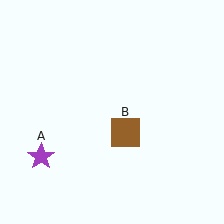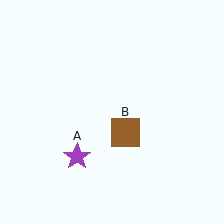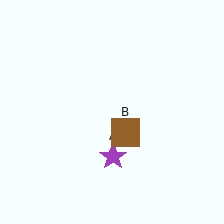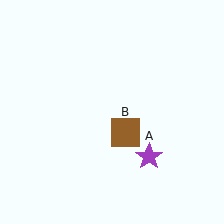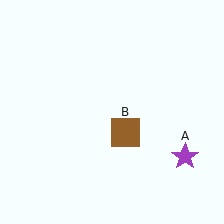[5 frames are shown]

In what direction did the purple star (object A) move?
The purple star (object A) moved right.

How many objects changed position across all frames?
1 object changed position: purple star (object A).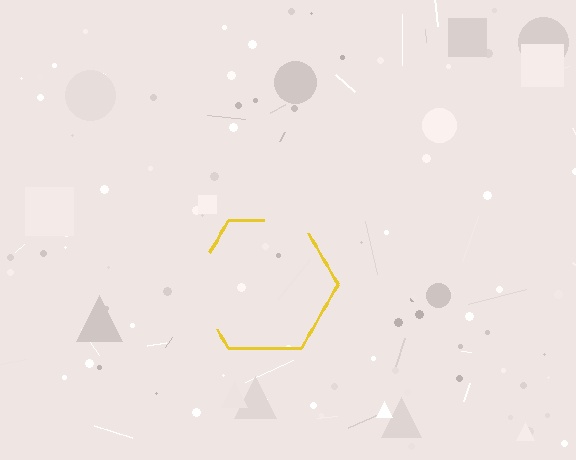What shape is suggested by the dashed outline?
The dashed outline suggests a hexagon.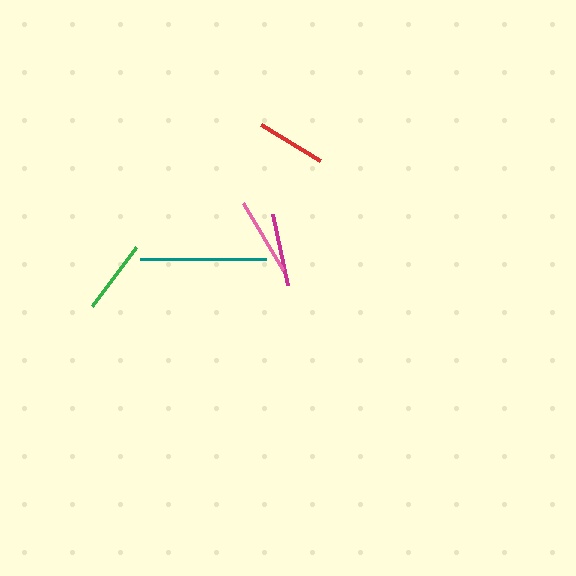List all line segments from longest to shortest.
From longest to shortest: teal, pink, green, magenta, red.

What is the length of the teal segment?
The teal segment is approximately 125 pixels long.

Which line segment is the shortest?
The red line is the shortest at approximately 69 pixels.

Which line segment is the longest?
The teal line is the longest at approximately 125 pixels.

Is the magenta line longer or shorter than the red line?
The magenta line is longer than the red line.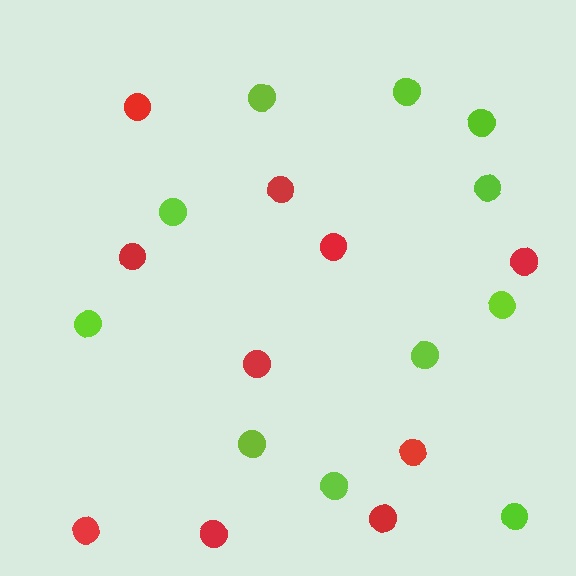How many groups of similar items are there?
There are 2 groups: one group of lime circles (11) and one group of red circles (10).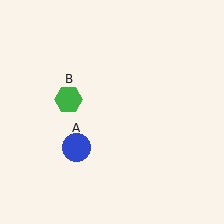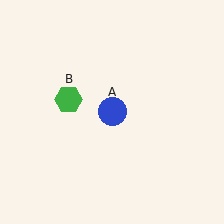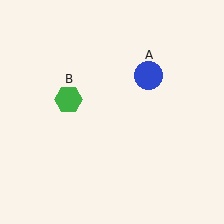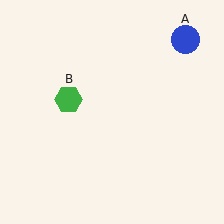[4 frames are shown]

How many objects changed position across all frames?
1 object changed position: blue circle (object A).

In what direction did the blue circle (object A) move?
The blue circle (object A) moved up and to the right.